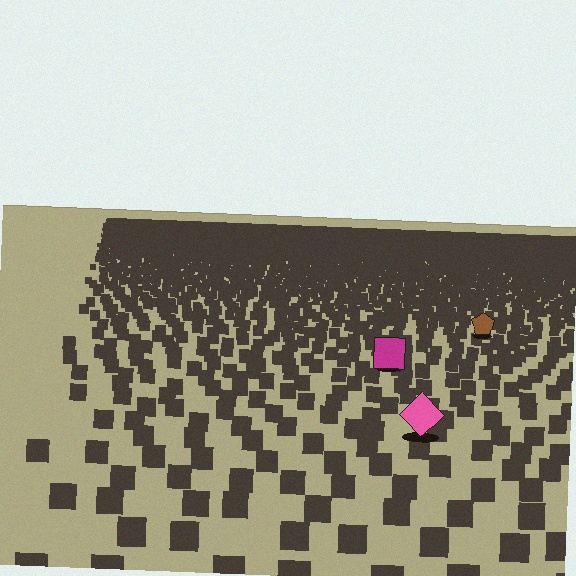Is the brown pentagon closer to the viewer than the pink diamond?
No. The pink diamond is closer — you can tell from the texture gradient: the ground texture is coarser near it.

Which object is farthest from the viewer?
The brown pentagon is farthest from the viewer. It appears smaller and the ground texture around it is denser.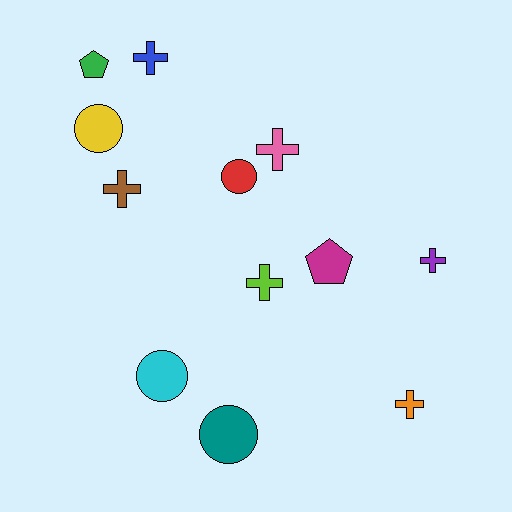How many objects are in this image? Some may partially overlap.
There are 12 objects.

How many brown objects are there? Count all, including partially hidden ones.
There is 1 brown object.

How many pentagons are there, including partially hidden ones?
There are 2 pentagons.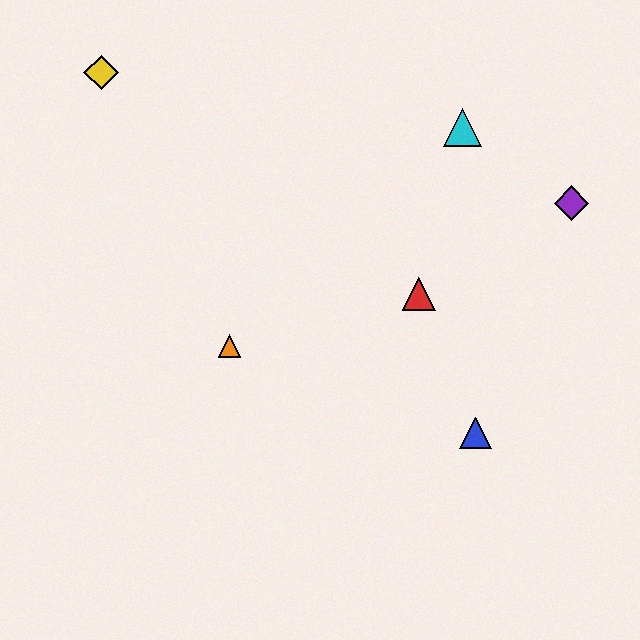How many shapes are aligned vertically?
2 shapes (the green triangle, the orange triangle) are aligned vertically.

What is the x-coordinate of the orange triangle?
The orange triangle is at x≈230.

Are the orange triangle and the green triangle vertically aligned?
Yes, both are at x≈230.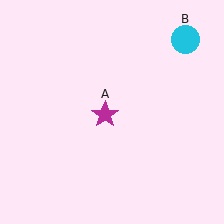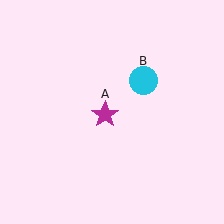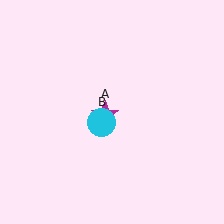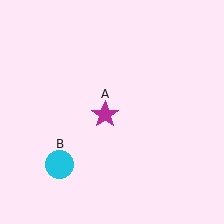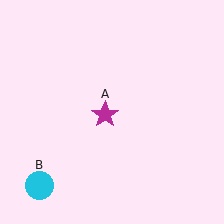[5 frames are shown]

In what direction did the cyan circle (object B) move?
The cyan circle (object B) moved down and to the left.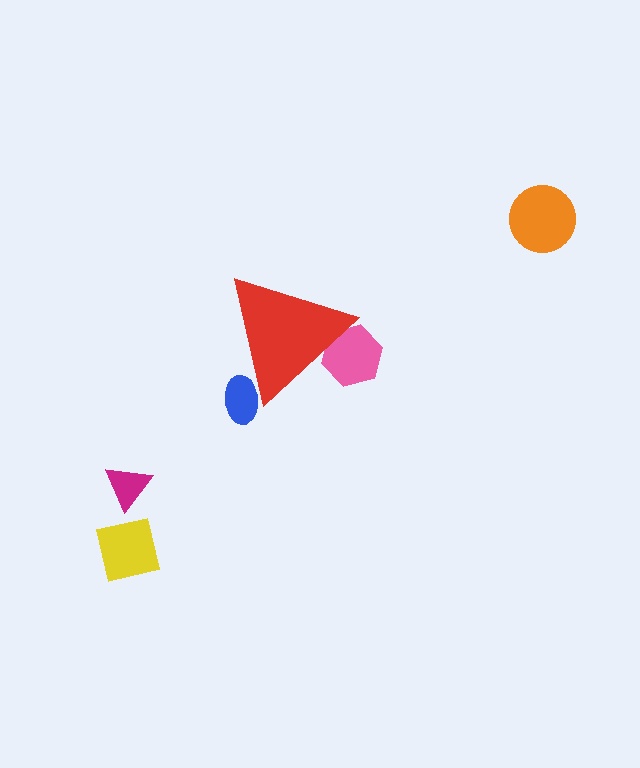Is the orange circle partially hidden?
No, the orange circle is fully visible.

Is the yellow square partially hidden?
No, the yellow square is fully visible.